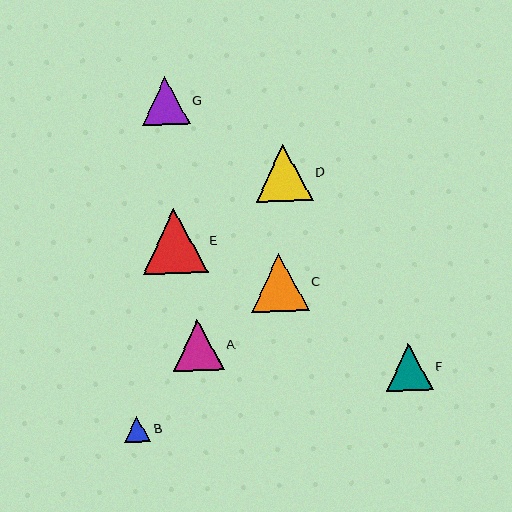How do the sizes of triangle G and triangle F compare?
Triangle G and triangle F are approximately the same size.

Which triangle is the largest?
Triangle E is the largest with a size of approximately 64 pixels.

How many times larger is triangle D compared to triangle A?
Triangle D is approximately 1.1 times the size of triangle A.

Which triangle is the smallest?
Triangle B is the smallest with a size of approximately 27 pixels.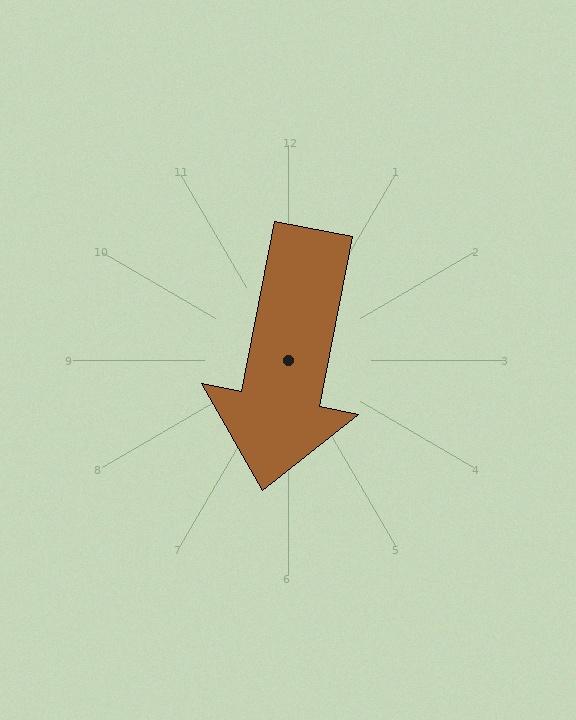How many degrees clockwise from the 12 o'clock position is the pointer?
Approximately 191 degrees.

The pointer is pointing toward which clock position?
Roughly 6 o'clock.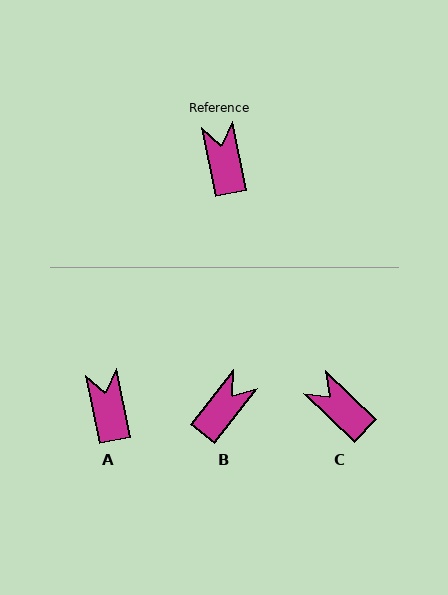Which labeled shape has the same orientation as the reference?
A.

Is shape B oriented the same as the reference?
No, it is off by about 49 degrees.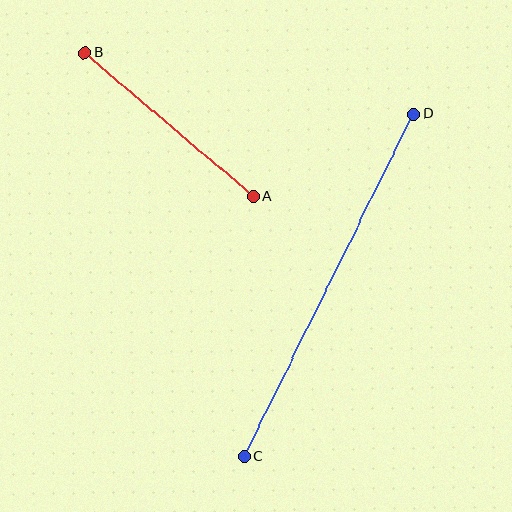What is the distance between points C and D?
The distance is approximately 383 pixels.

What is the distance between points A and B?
The distance is approximately 222 pixels.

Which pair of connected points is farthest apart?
Points C and D are farthest apart.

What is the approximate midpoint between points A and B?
The midpoint is at approximately (169, 125) pixels.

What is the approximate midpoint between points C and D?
The midpoint is at approximately (329, 285) pixels.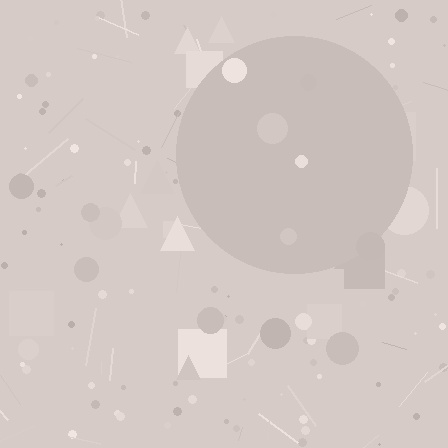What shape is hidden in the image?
A circle is hidden in the image.